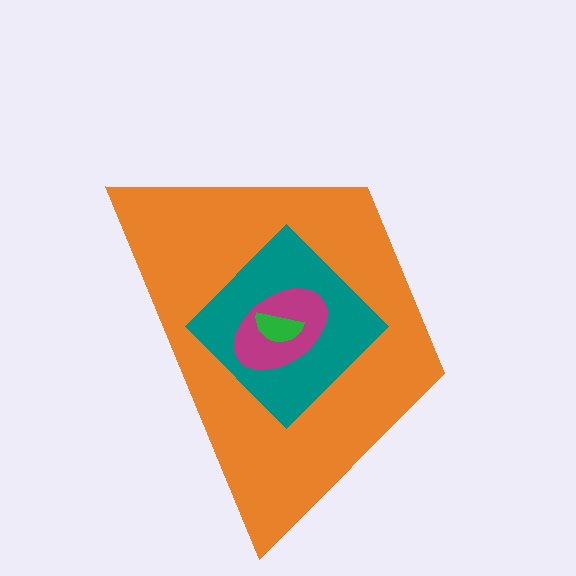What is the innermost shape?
The green semicircle.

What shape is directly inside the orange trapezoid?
The teal diamond.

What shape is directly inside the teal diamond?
The magenta ellipse.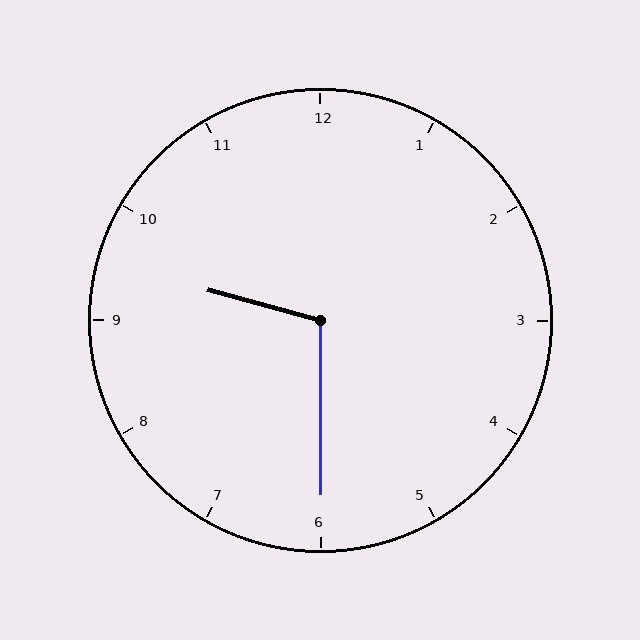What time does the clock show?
9:30.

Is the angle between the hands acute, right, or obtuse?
It is obtuse.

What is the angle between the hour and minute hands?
Approximately 105 degrees.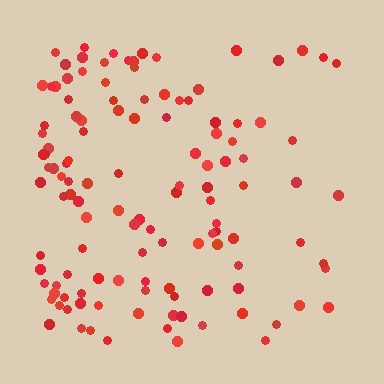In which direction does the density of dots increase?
From right to left, with the left side densest.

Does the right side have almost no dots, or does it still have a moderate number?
Still a moderate number, just noticeably fewer than the left.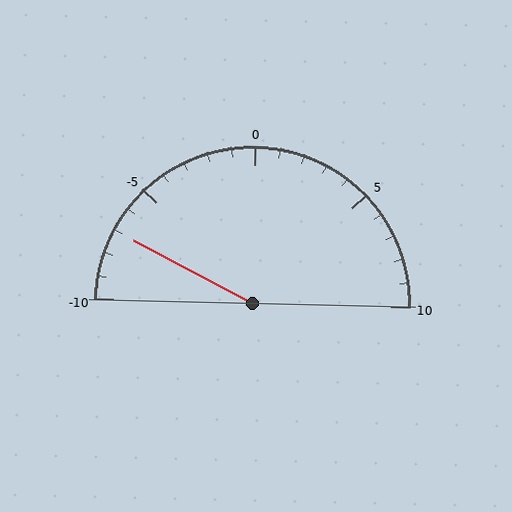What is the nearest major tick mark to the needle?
The nearest major tick mark is -5.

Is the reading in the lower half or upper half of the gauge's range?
The reading is in the lower half of the range (-10 to 10).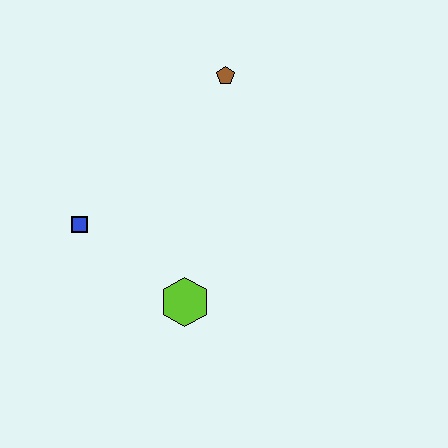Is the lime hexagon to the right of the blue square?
Yes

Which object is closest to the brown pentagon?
The blue square is closest to the brown pentagon.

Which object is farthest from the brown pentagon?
The lime hexagon is farthest from the brown pentagon.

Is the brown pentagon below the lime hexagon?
No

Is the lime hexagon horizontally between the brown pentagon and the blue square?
Yes